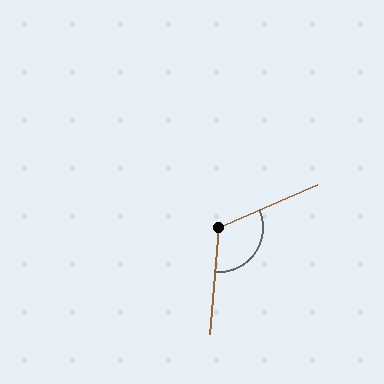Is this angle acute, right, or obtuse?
It is obtuse.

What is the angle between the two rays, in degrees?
Approximately 119 degrees.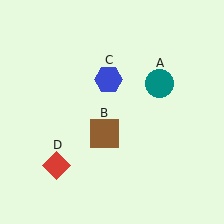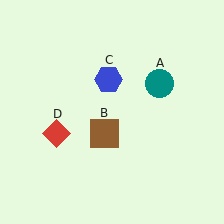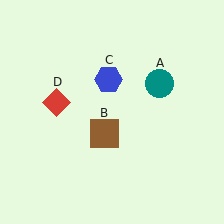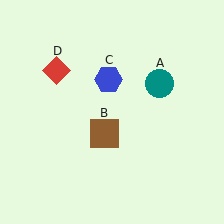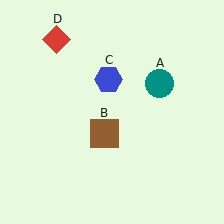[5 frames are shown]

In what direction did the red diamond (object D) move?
The red diamond (object D) moved up.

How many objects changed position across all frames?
1 object changed position: red diamond (object D).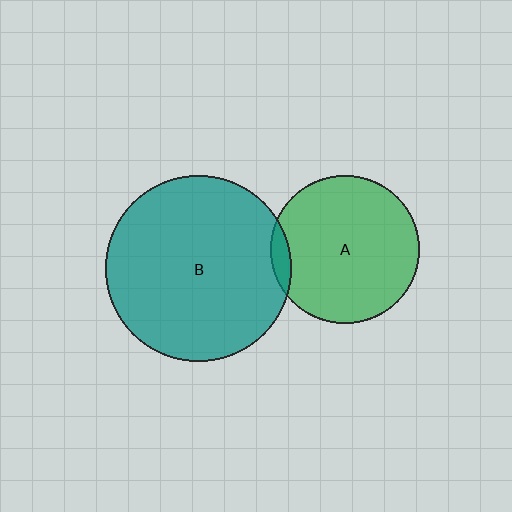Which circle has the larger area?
Circle B (teal).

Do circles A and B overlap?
Yes.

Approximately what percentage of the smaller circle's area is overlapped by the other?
Approximately 5%.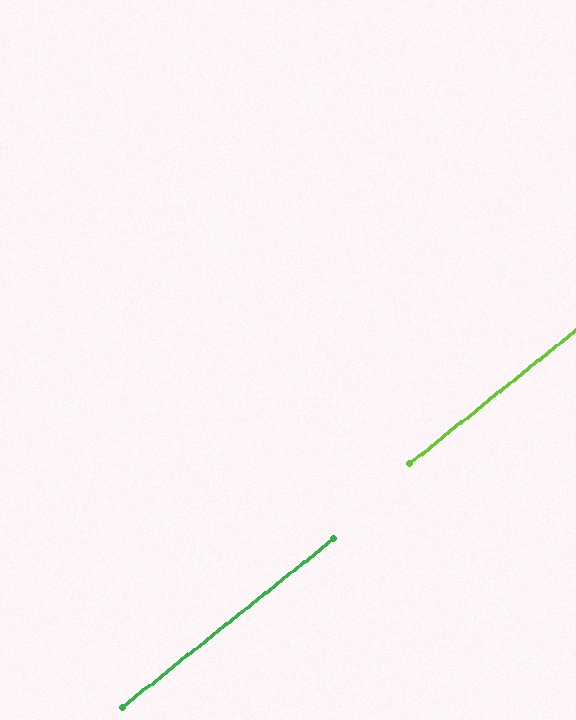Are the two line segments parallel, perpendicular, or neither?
Parallel — their directions differ by only 0.0°.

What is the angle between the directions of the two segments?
Approximately 0 degrees.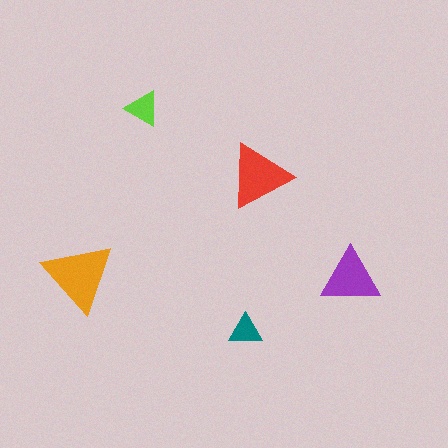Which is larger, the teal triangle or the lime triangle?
The lime one.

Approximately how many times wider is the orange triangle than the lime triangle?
About 2 times wider.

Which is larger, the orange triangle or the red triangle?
The orange one.